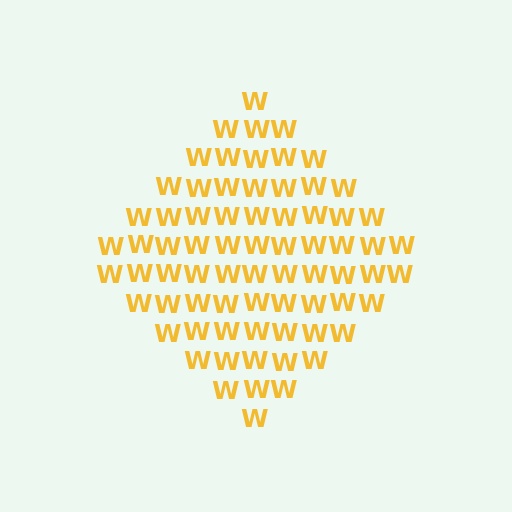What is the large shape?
The large shape is a diamond.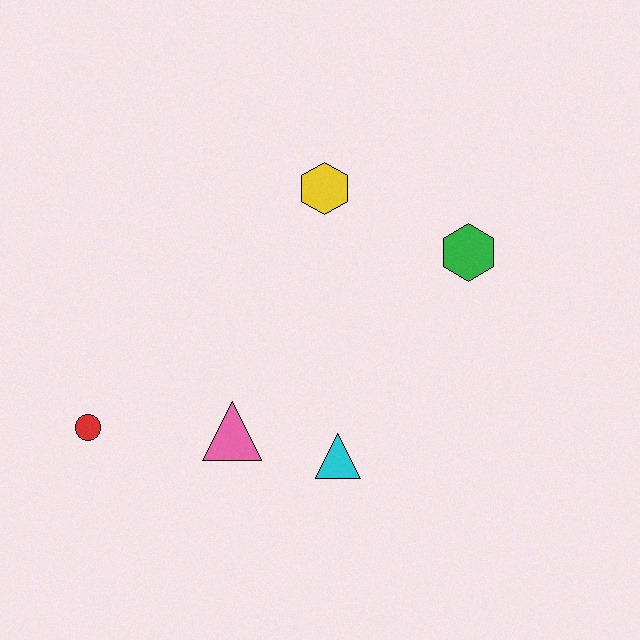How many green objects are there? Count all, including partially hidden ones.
There is 1 green object.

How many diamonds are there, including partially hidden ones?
There are no diamonds.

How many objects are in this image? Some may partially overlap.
There are 5 objects.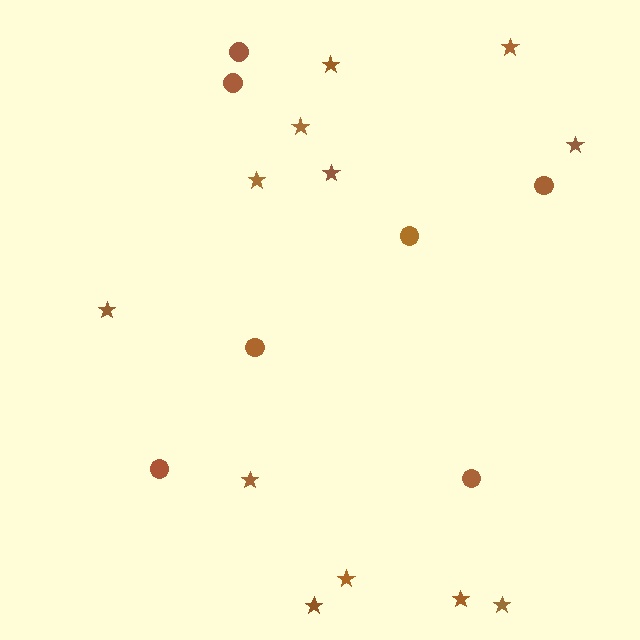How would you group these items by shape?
There are 2 groups: one group of circles (7) and one group of stars (12).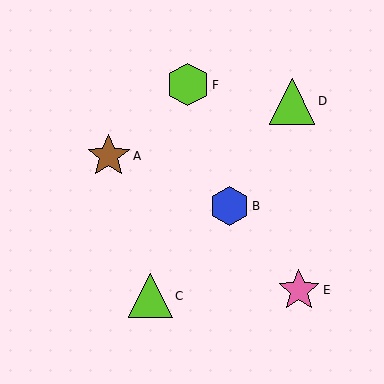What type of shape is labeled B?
Shape B is a blue hexagon.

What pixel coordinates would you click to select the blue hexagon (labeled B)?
Click at (230, 206) to select the blue hexagon B.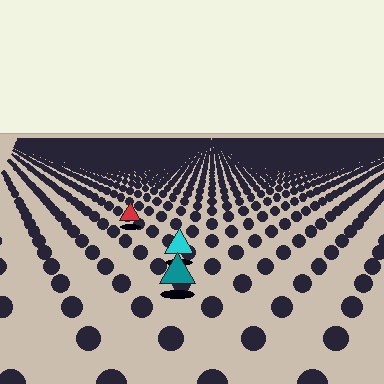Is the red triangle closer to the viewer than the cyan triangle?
No. The cyan triangle is closer — you can tell from the texture gradient: the ground texture is coarser near it.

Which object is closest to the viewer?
The teal triangle is closest. The texture marks near it are larger and more spread out.